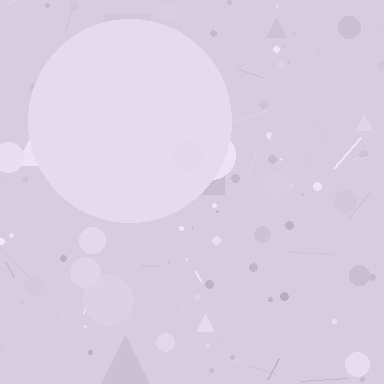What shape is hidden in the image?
A circle is hidden in the image.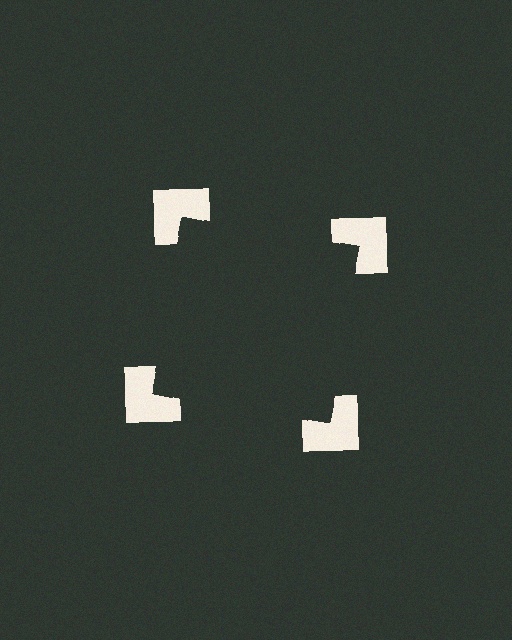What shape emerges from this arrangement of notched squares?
An illusory square — its edges are inferred from the aligned wedge cuts in the notched squares, not physically drawn.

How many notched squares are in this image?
There are 4 — one at each vertex of the illusory square.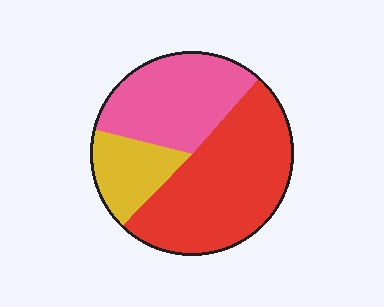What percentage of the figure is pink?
Pink covers roughly 35% of the figure.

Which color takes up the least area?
Yellow, at roughly 15%.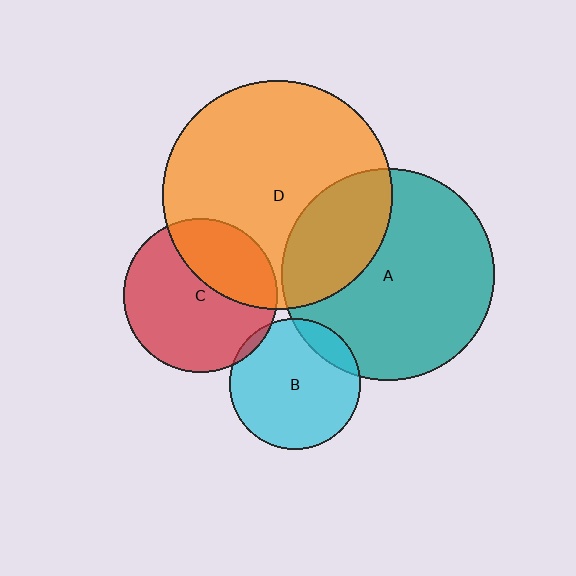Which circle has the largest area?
Circle D (orange).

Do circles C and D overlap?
Yes.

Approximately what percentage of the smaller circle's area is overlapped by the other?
Approximately 35%.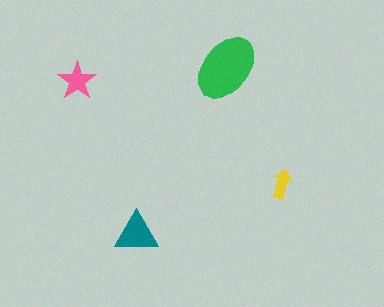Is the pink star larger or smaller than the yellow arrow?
Larger.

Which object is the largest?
The green ellipse.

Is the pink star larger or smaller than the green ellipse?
Smaller.